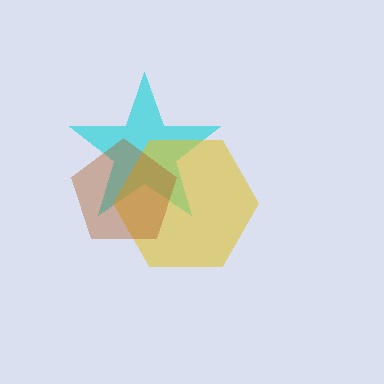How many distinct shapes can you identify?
There are 3 distinct shapes: a cyan star, a yellow hexagon, a brown pentagon.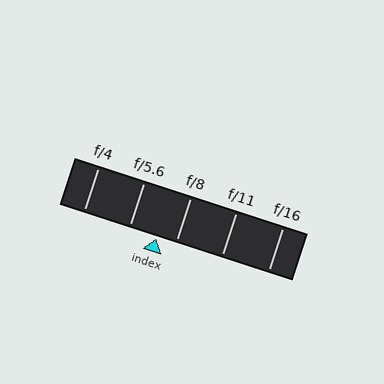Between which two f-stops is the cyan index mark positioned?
The index mark is between f/5.6 and f/8.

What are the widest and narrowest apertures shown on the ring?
The widest aperture shown is f/4 and the narrowest is f/16.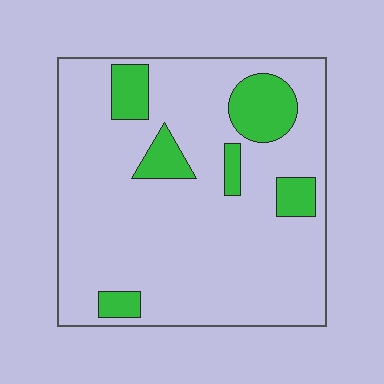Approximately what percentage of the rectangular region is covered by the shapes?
Approximately 15%.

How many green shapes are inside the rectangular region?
6.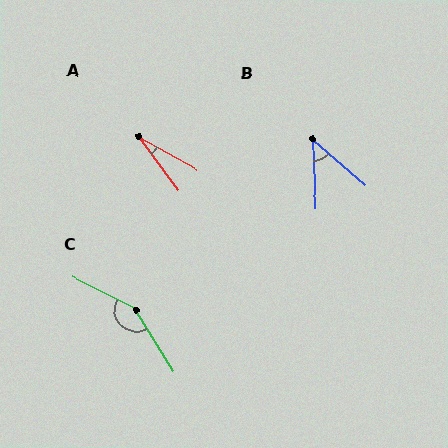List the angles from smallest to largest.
A (25°), B (46°), C (148°).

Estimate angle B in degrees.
Approximately 46 degrees.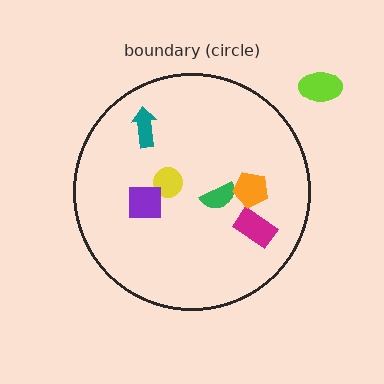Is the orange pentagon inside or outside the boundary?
Inside.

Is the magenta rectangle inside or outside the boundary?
Inside.